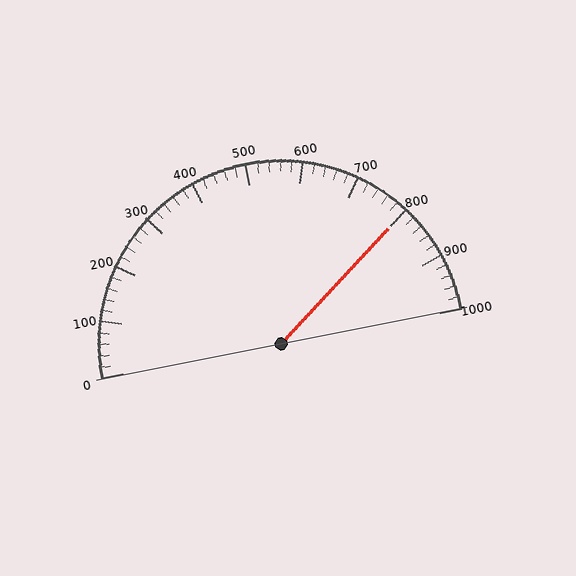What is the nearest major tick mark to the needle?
The nearest major tick mark is 800.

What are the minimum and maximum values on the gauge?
The gauge ranges from 0 to 1000.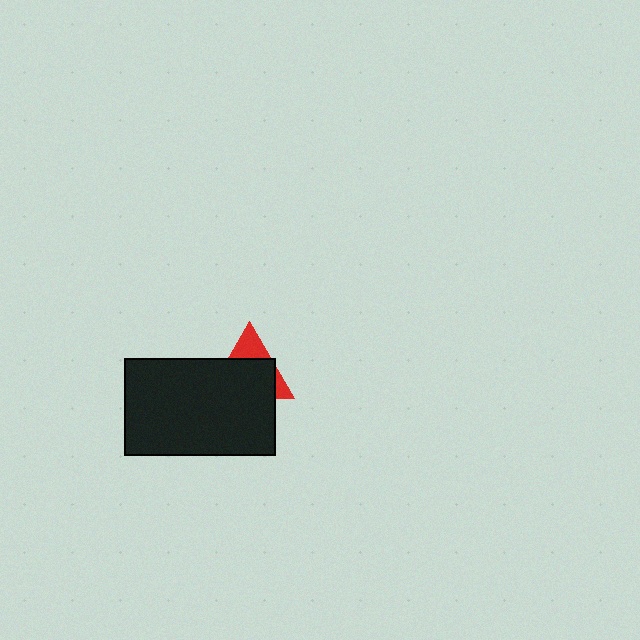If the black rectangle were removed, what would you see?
You would see the complete red triangle.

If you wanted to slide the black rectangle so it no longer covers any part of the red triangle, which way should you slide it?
Slide it down — that is the most direct way to separate the two shapes.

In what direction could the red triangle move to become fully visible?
The red triangle could move up. That would shift it out from behind the black rectangle entirely.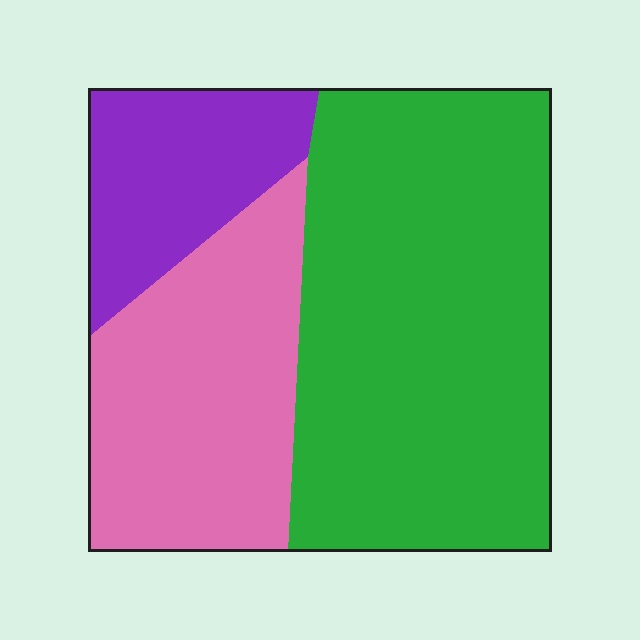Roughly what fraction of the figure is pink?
Pink takes up between a sixth and a third of the figure.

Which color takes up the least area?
Purple, at roughly 15%.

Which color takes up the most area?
Green, at roughly 55%.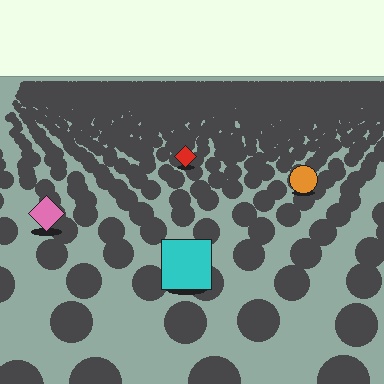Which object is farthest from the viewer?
The red diamond is farthest from the viewer. It appears smaller and the ground texture around it is denser.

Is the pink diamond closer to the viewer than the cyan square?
No. The cyan square is closer — you can tell from the texture gradient: the ground texture is coarser near it.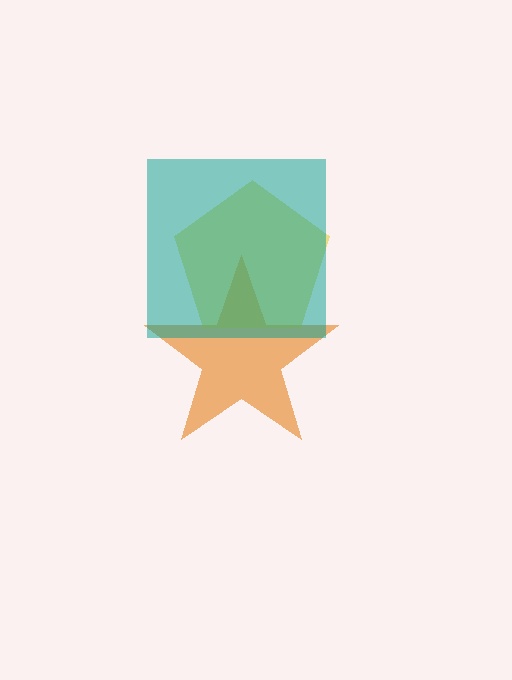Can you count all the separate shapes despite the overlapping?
Yes, there are 3 separate shapes.